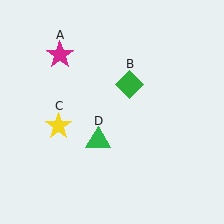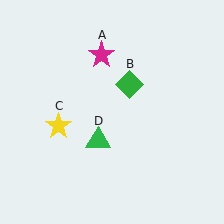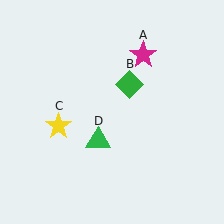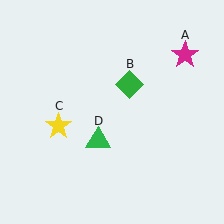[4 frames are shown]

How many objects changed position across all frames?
1 object changed position: magenta star (object A).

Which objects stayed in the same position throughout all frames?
Green diamond (object B) and yellow star (object C) and green triangle (object D) remained stationary.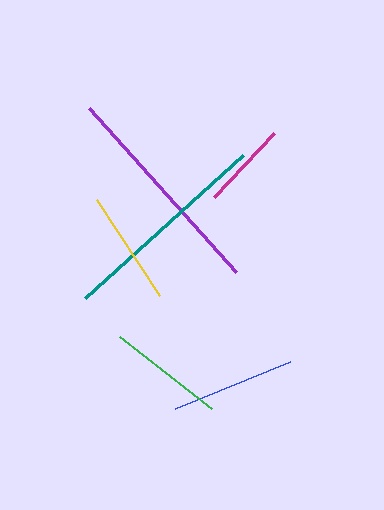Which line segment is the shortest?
The magenta line is the shortest at approximately 88 pixels.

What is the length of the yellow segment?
The yellow segment is approximately 115 pixels long.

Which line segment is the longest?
The purple line is the longest at approximately 221 pixels.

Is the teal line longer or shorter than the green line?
The teal line is longer than the green line.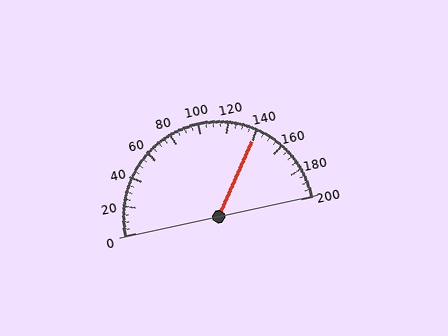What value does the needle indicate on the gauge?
The needle indicates approximately 140.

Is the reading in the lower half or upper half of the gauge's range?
The reading is in the upper half of the range (0 to 200).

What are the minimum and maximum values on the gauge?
The gauge ranges from 0 to 200.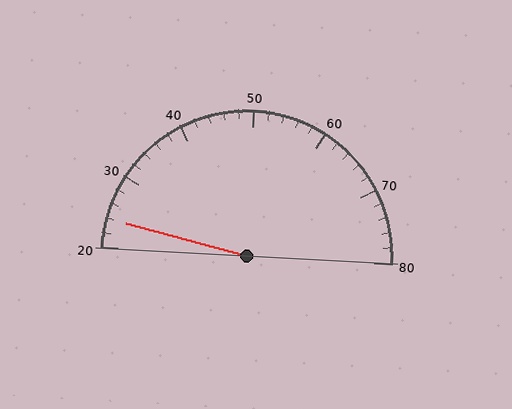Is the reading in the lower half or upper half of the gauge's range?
The reading is in the lower half of the range (20 to 80).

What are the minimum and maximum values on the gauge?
The gauge ranges from 20 to 80.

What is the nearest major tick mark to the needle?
The nearest major tick mark is 20.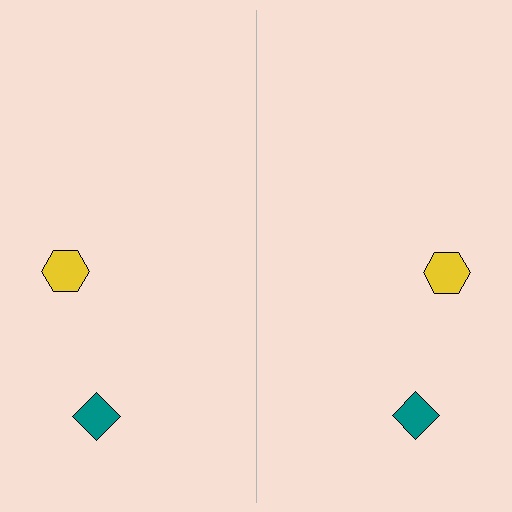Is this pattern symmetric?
Yes, this pattern has bilateral (reflection) symmetry.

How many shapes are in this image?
There are 4 shapes in this image.